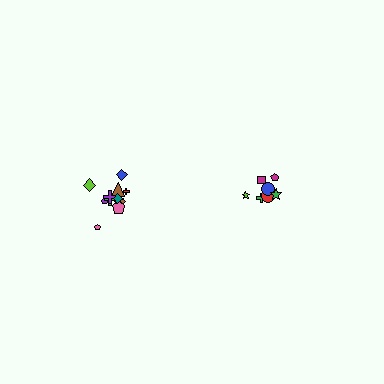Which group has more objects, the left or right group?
The left group.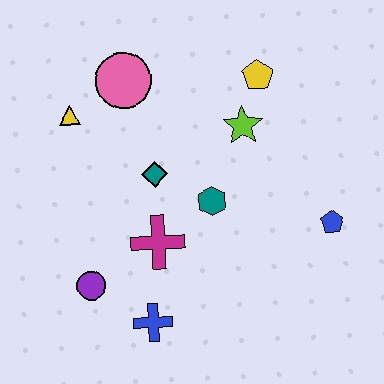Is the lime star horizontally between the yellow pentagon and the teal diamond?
Yes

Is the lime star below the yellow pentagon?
Yes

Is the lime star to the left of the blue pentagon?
Yes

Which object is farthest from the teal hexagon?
The yellow triangle is farthest from the teal hexagon.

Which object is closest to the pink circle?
The yellow triangle is closest to the pink circle.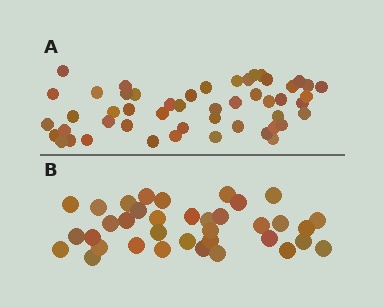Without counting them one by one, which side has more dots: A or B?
Region A (the top region) has more dots.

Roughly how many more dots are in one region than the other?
Region A has approximately 15 more dots than region B.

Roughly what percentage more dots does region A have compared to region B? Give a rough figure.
About 40% more.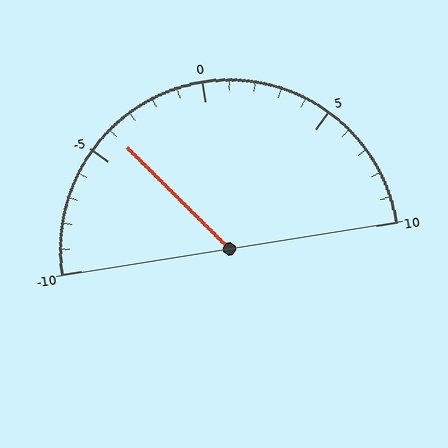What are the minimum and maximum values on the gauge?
The gauge ranges from -10 to 10.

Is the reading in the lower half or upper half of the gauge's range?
The reading is in the lower half of the range (-10 to 10).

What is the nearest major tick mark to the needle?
The nearest major tick mark is -5.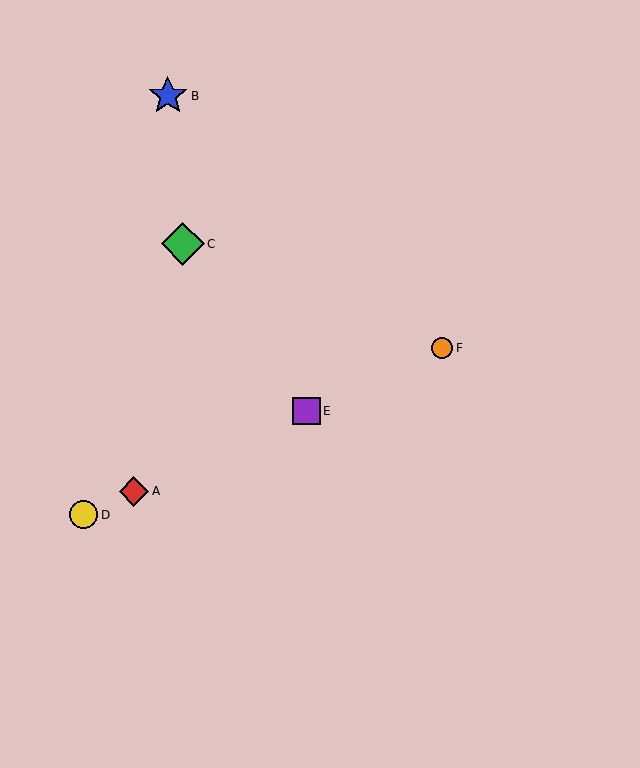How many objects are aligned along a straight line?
4 objects (A, D, E, F) are aligned along a straight line.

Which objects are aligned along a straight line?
Objects A, D, E, F are aligned along a straight line.